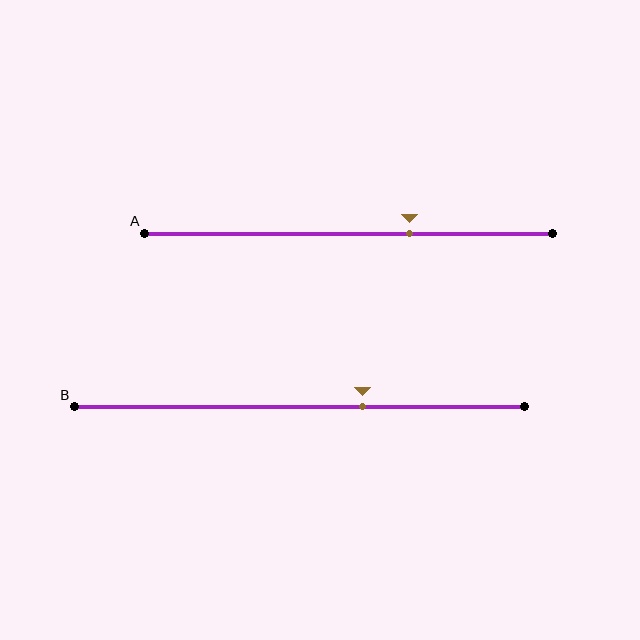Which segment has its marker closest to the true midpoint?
Segment B has its marker closest to the true midpoint.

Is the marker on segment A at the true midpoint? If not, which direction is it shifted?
No, the marker on segment A is shifted to the right by about 15% of the segment length.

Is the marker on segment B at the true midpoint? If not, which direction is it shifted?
No, the marker on segment B is shifted to the right by about 14% of the segment length.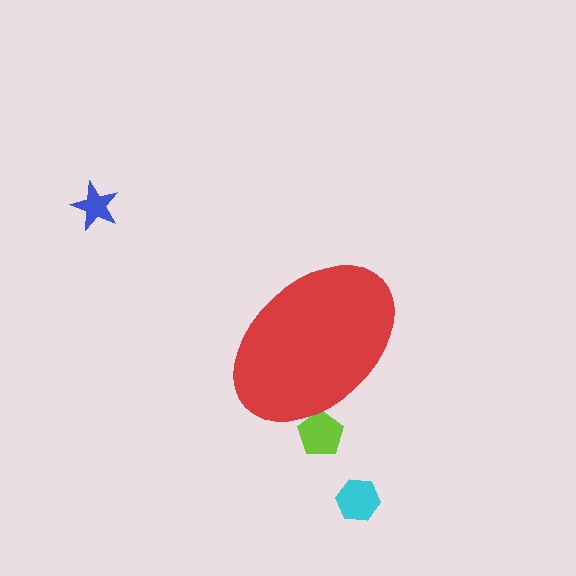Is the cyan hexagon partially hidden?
No, the cyan hexagon is fully visible.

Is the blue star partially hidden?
No, the blue star is fully visible.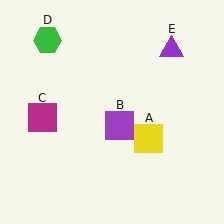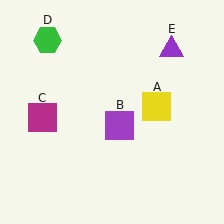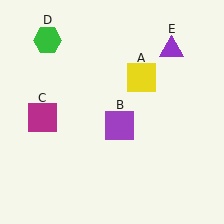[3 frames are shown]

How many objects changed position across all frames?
1 object changed position: yellow square (object A).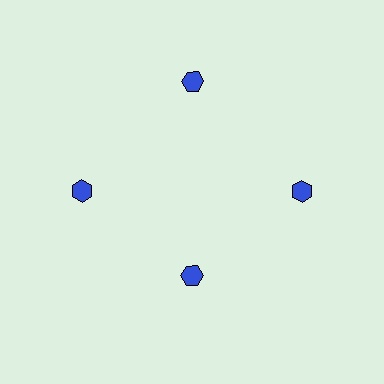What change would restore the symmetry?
The symmetry would be restored by moving it outward, back onto the ring so that all 4 hexagons sit at equal angles and equal distance from the center.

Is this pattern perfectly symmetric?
No. The 4 blue hexagons are arranged in a ring, but one element near the 6 o'clock position is pulled inward toward the center, breaking the 4-fold rotational symmetry.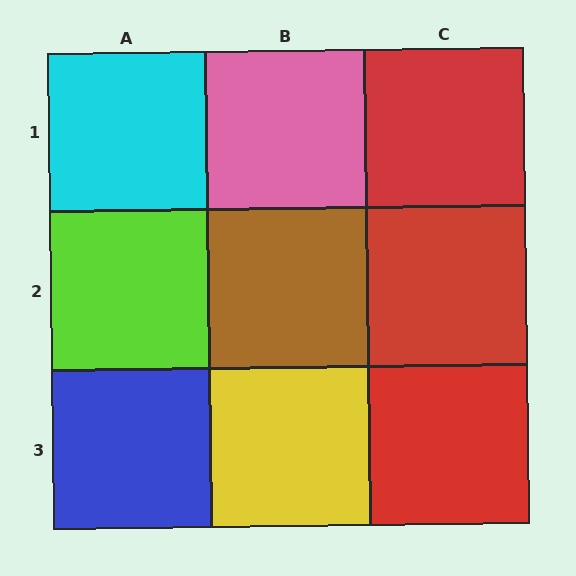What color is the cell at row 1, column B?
Pink.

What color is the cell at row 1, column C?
Red.